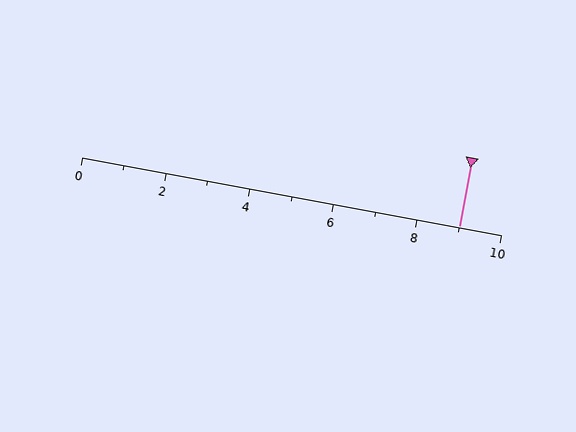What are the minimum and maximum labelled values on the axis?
The axis runs from 0 to 10.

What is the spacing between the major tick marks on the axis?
The major ticks are spaced 2 apart.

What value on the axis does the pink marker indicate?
The marker indicates approximately 9.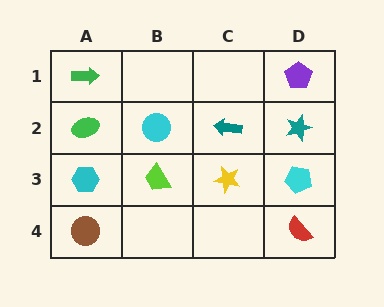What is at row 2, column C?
A teal arrow.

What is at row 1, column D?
A purple pentagon.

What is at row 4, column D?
A red semicircle.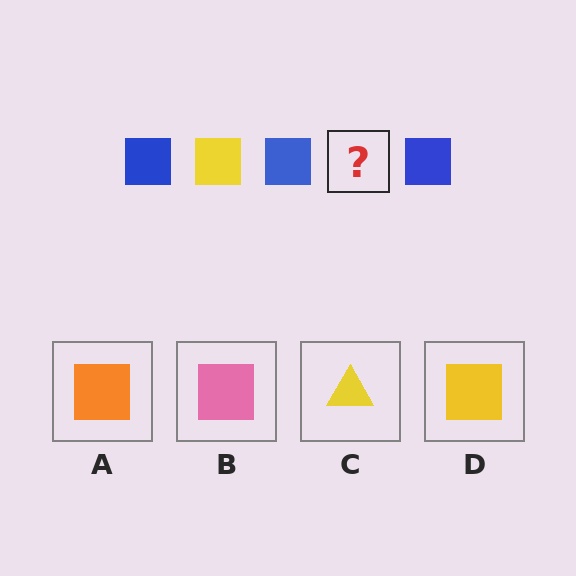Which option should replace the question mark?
Option D.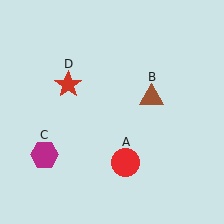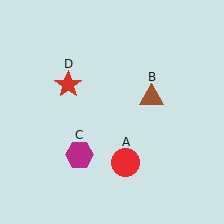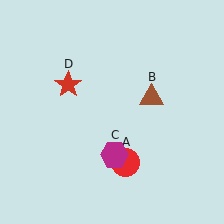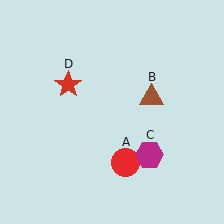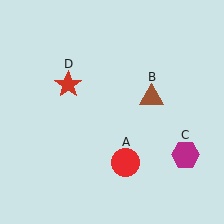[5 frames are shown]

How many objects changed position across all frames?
1 object changed position: magenta hexagon (object C).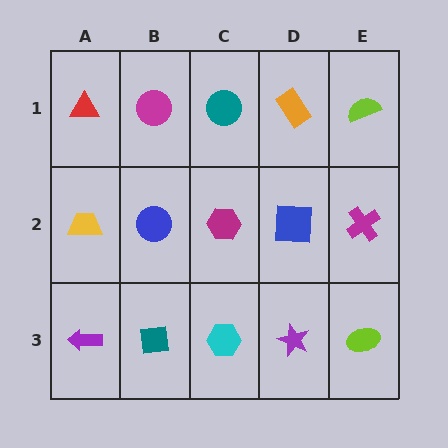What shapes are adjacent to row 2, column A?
A red triangle (row 1, column A), a purple arrow (row 3, column A), a blue circle (row 2, column B).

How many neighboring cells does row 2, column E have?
3.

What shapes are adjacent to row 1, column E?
A magenta cross (row 2, column E), an orange rectangle (row 1, column D).